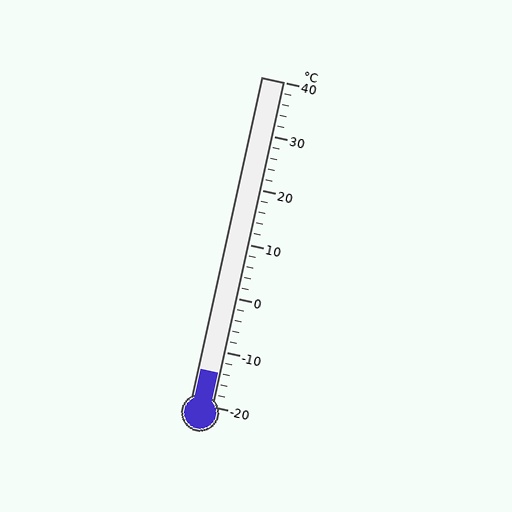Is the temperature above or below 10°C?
The temperature is below 10°C.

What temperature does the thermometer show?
The thermometer shows approximately -14°C.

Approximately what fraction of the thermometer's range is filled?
The thermometer is filled to approximately 10% of its range.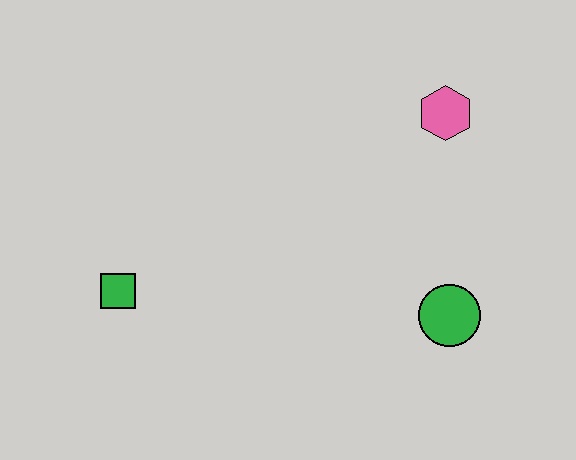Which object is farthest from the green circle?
The green square is farthest from the green circle.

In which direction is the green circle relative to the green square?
The green circle is to the right of the green square.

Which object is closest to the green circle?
The pink hexagon is closest to the green circle.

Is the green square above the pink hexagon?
No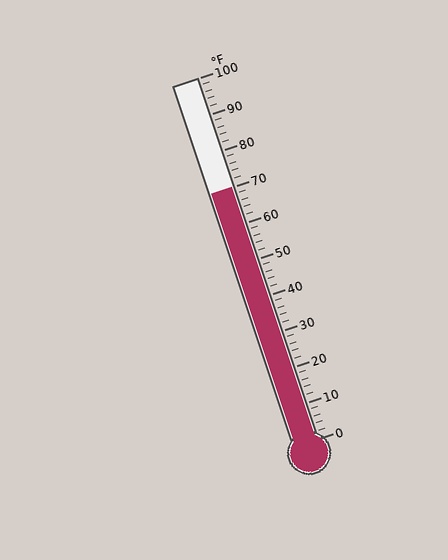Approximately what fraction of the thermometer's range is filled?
The thermometer is filled to approximately 70% of its range.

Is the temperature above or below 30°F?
The temperature is above 30°F.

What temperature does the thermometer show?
The thermometer shows approximately 70°F.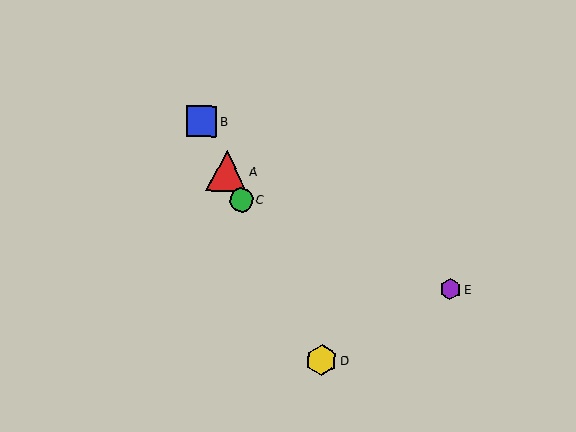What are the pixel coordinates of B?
Object B is at (202, 121).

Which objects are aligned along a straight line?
Objects A, B, C, D are aligned along a straight line.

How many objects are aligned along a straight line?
4 objects (A, B, C, D) are aligned along a straight line.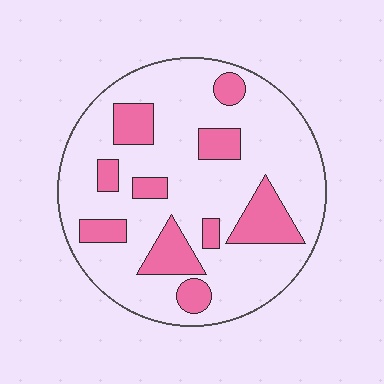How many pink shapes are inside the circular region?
10.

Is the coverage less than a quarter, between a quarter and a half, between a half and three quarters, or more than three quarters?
Less than a quarter.